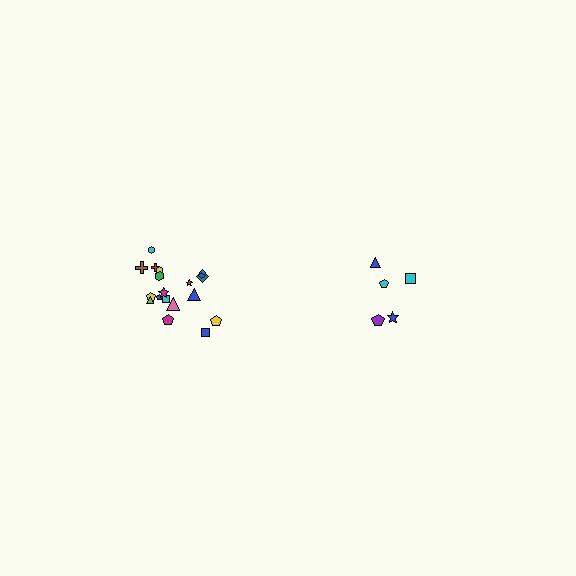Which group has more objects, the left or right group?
The left group.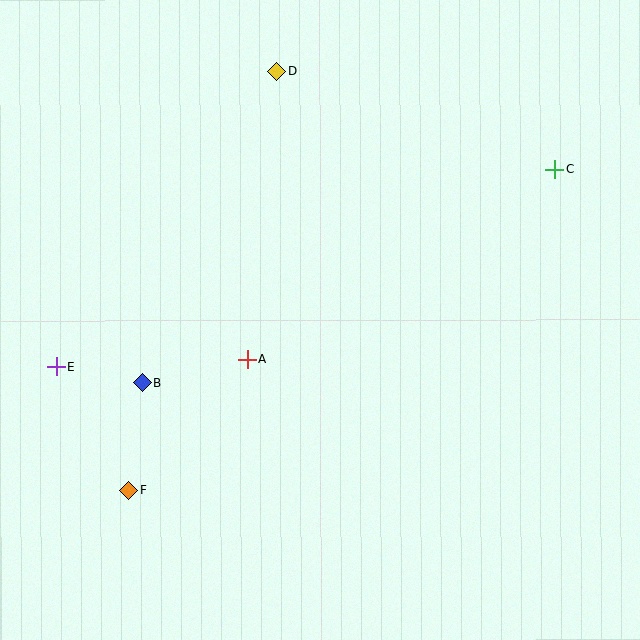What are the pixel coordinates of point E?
Point E is at (56, 366).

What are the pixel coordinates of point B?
Point B is at (143, 383).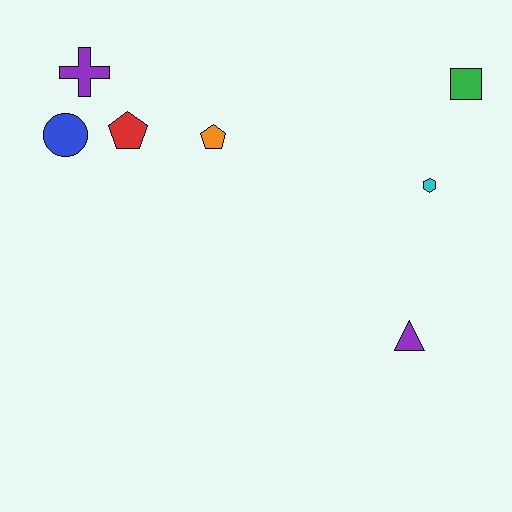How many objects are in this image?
There are 7 objects.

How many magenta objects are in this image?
There are no magenta objects.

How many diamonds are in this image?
There are no diamonds.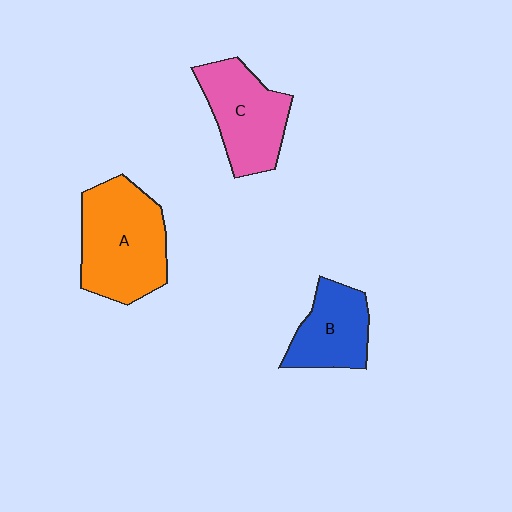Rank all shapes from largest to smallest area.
From largest to smallest: A (orange), C (pink), B (blue).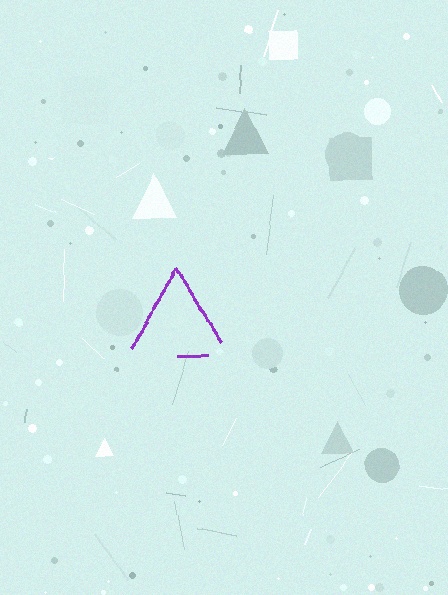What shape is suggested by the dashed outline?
The dashed outline suggests a triangle.